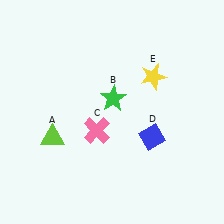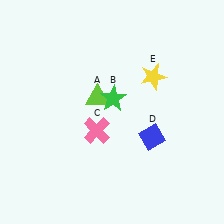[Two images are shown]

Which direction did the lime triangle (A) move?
The lime triangle (A) moved right.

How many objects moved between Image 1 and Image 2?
1 object moved between the two images.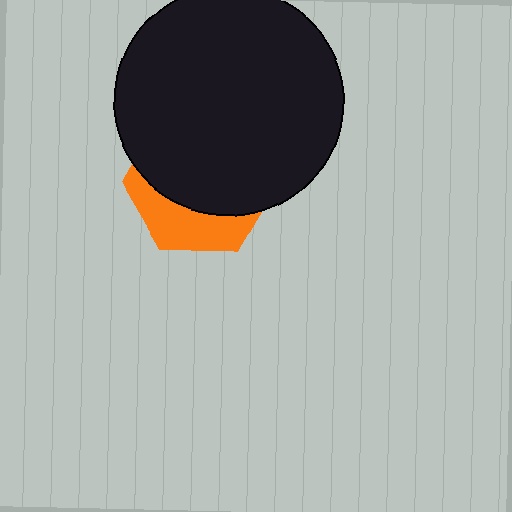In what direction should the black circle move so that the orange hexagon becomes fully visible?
The black circle should move up. That is the shortest direction to clear the overlap and leave the orange hexagon fully visible.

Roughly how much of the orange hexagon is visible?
A small part of it is visible (roughly 31%).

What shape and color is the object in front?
The object in front is a black circle.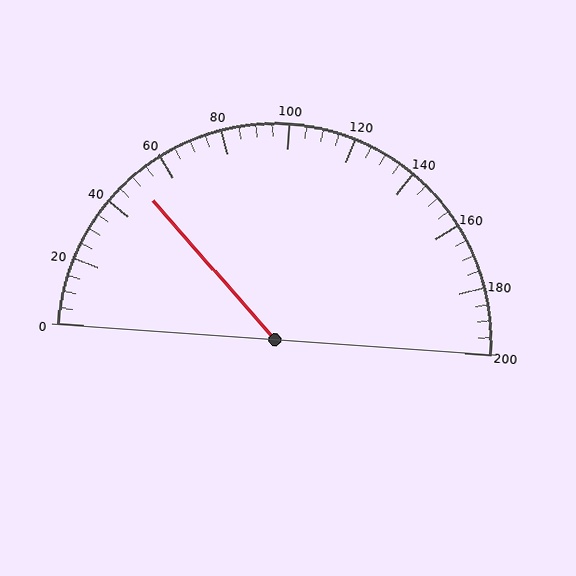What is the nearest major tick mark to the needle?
The nearest major tick mark is 40.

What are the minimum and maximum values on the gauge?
The gauge ranges from 0 to 200.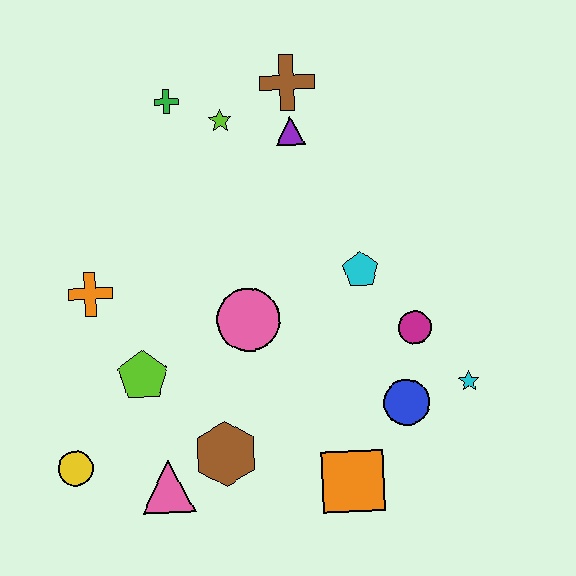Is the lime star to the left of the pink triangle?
No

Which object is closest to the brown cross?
The purple triangle is closest to the brown cross.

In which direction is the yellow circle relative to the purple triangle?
The yellow circle is below the purple triangle.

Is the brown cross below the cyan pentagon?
No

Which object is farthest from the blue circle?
The green cross is farthest from the blue circle.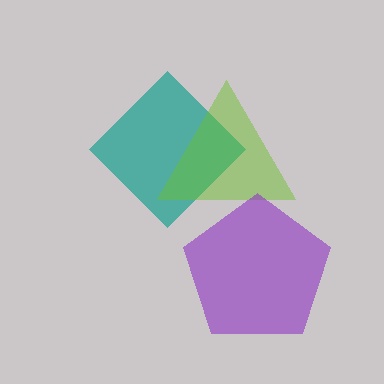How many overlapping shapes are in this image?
There are 3 overlapping shapes in the image.